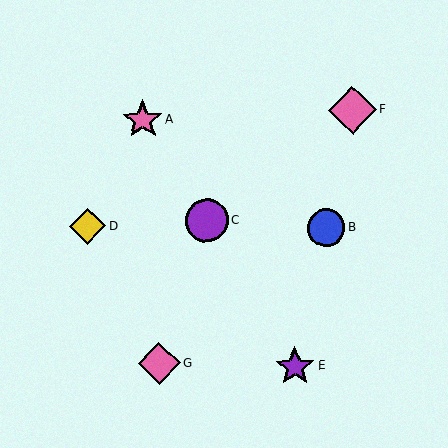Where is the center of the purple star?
The center of the purple star is at (295, 367).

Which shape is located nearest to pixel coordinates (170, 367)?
The pink diamond (labeled G) at (159, 364) is nearest to that location.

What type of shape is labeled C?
Shape C is a purple circle.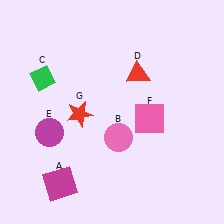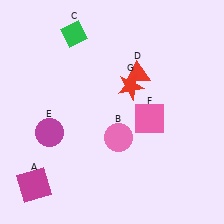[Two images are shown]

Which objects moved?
The objects that moved are: the magenta square (A), the green diamond (C), the red star (G).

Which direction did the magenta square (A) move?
The magenta square (A) moved left.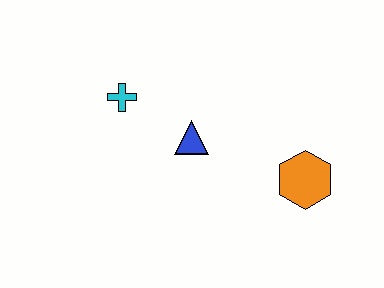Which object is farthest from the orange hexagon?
The cyan cross is farthest from the orange hexagon.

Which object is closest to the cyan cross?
The blue triangle is closest to the cyan cross.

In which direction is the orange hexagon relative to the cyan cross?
The orange hexagon is to the right of the cyan cross.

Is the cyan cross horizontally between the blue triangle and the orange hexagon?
No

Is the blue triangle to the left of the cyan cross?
No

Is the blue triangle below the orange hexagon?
No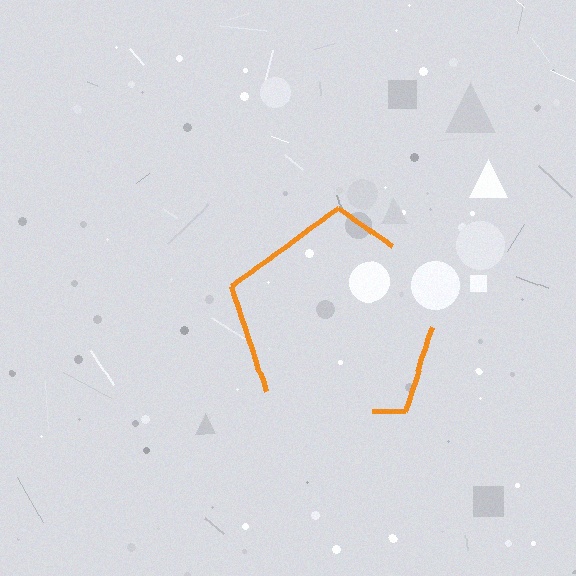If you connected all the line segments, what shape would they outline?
They would outline a pentagon.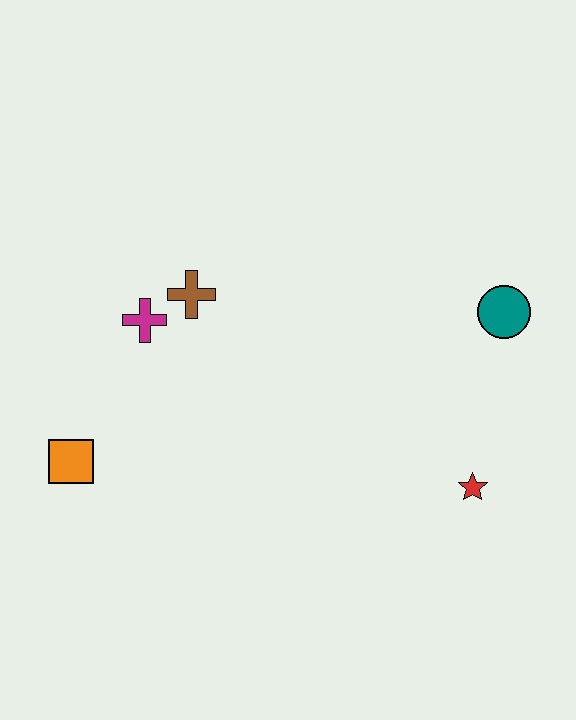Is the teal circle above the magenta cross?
Yes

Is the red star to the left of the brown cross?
No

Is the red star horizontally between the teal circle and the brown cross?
Yes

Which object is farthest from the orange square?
The teal circle is farthest from the orange square.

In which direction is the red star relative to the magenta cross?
The red star is to the right of the magenta cross.